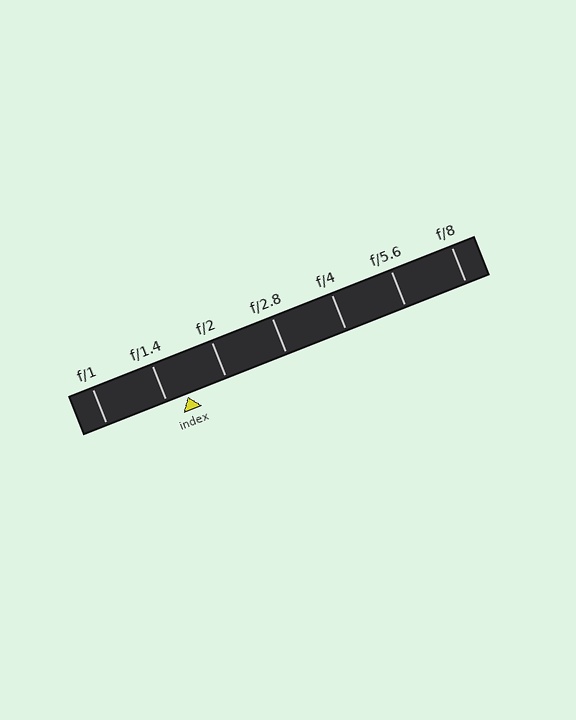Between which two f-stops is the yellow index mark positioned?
The index mark is between f/1.4 and f/2.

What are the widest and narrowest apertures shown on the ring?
The widest aperture shown is f/1 and the narrowest is f/8.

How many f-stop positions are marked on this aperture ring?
There are 7 f-stop positions marked.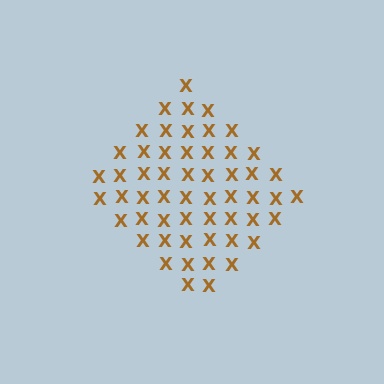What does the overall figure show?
The overall figure shows a diamond.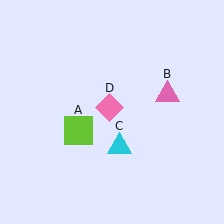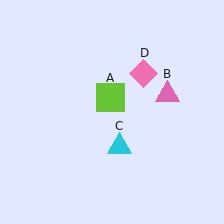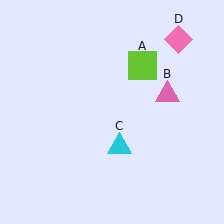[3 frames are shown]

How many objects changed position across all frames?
2 objects changed position: lime square (object A), pink diamond (object D).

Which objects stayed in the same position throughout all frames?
Pink triangle (object B) and cyan triangle (object C) remained stationary.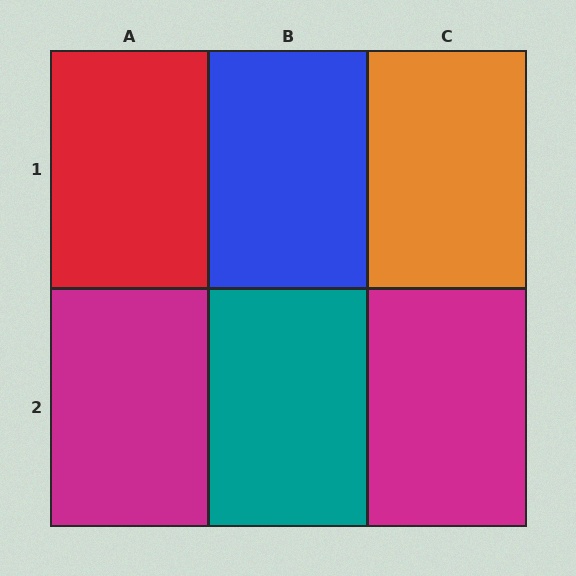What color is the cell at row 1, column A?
Red.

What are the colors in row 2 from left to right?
Magenta, teal, magenta.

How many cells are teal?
1 cell is teal.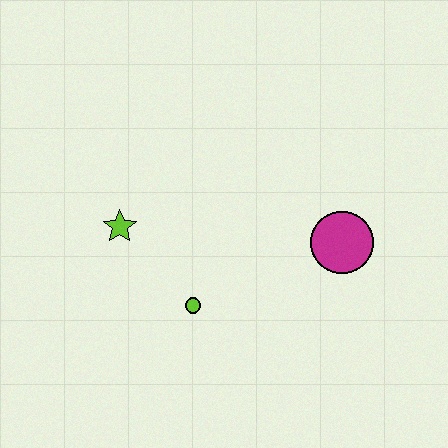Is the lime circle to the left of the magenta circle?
Yes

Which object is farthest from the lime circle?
The magenta circle is farthest from the lime circle.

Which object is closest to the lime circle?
The lime star is closest to the lime circle.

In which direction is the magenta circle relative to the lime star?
The magenta circle is to the right of the lime star.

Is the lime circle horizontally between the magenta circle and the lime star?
Yes